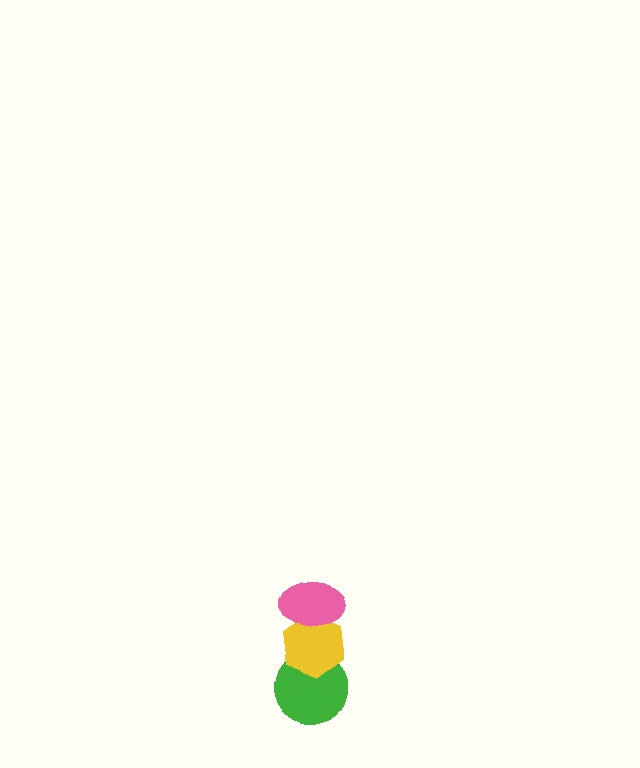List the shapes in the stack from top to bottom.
From top to bottom: the pink ellipse, the yellow hexagon, the green circle.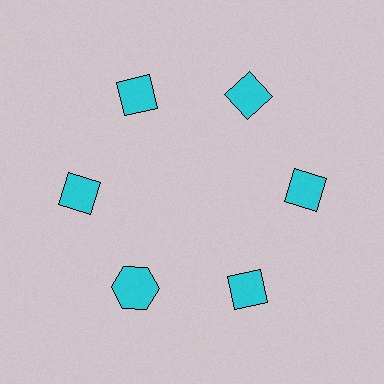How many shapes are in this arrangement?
There are 6 shapes arranged in a ring pattern.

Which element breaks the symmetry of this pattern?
The cyan hexagon at roughly the 7 o'clock position breaks the symmetry. All other shapes are cyan diamonds.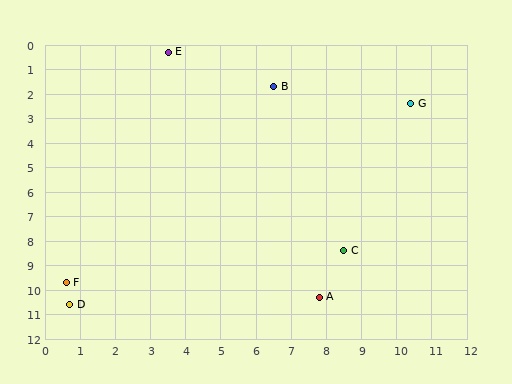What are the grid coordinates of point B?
Point B is at approximately (6.5, 1.7).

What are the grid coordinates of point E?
Point E is at approximately (3.5, 0.3).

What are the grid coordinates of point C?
Point C is at approximately (8.5, 8.4).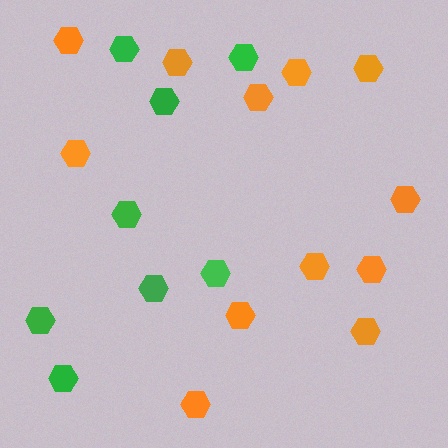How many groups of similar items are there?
There are 2 groups: one group of orange hexagons (12) and one group of green hexagons (8).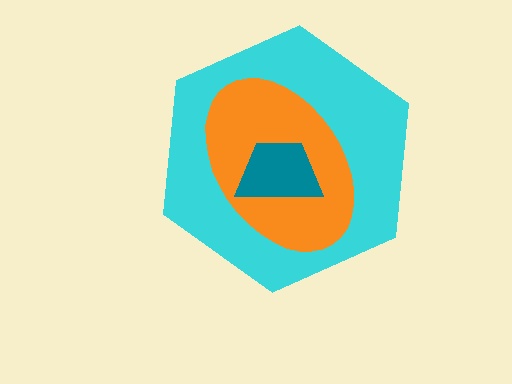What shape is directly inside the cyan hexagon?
The orange ellipse.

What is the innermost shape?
The teal trapezoid.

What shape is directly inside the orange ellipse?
The teal trapezoid.